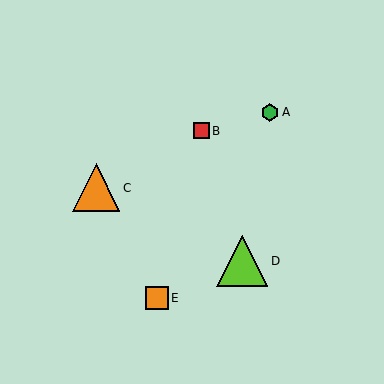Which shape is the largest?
The lime triangle (labeled D) is the largest.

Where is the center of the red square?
The center of the red square is at (202, 131).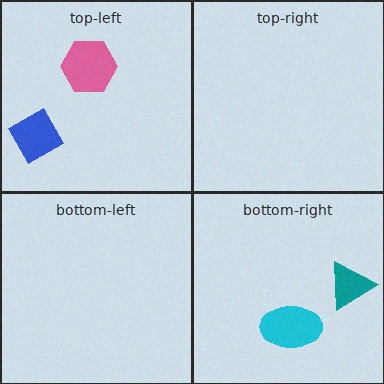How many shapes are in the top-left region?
2.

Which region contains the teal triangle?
The bottom-right region.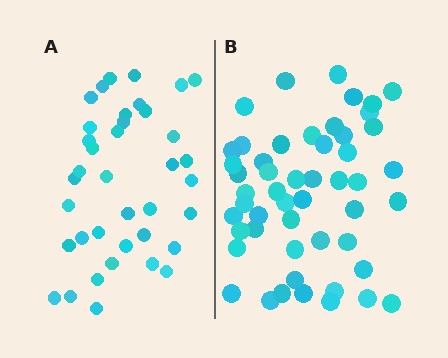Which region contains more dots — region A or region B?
Region B (the right region) has more dots.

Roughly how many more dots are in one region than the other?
Region B has approximately 15 more dots than region A.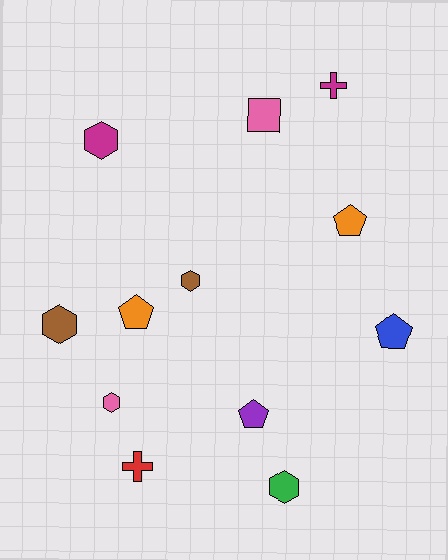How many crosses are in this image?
There are 2 crosses.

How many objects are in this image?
There are 12 objects.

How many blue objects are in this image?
There is 1 blue object.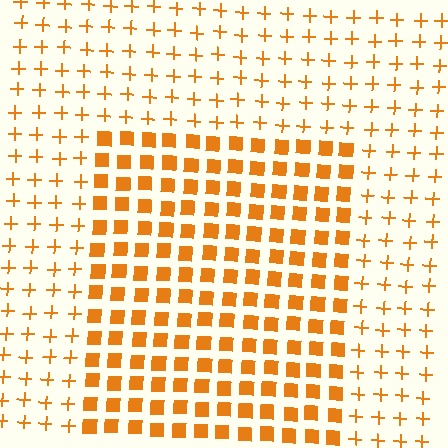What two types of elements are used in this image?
The image uses squares inside the rectangle region and plus signs outside it.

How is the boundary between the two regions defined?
The boundary is defined by a change in element shape: squares inside vs. plus signs outside. All elements share the same color and spacing.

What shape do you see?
I see a rectangle.